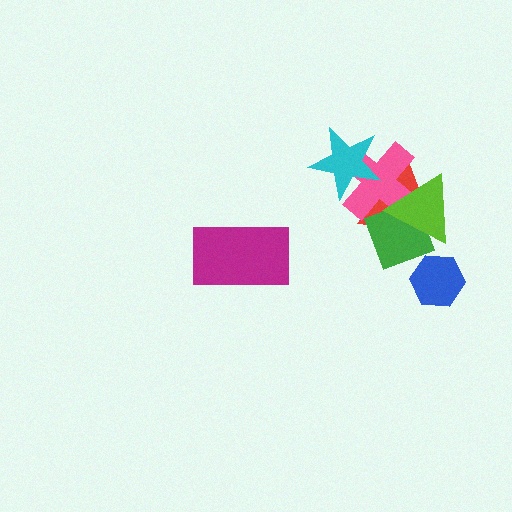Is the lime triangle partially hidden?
No, no other shape covers it.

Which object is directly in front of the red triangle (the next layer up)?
The green diamond is directly in front of the red triangle.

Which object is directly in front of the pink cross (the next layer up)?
The cyan star is directly in front of the pink cross.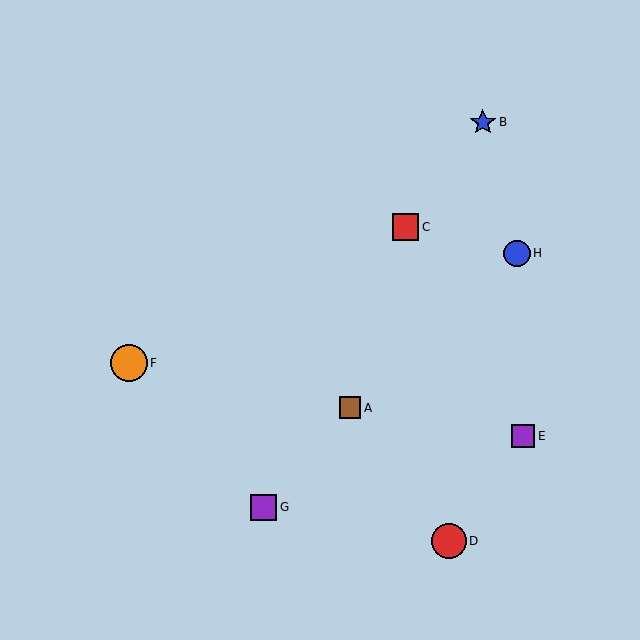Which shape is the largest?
The orange circle (labeled F) is the largest.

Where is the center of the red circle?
The center of the red circle is at (449, 541).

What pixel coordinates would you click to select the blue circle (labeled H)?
Click at (517, 253) to select the blue circle H.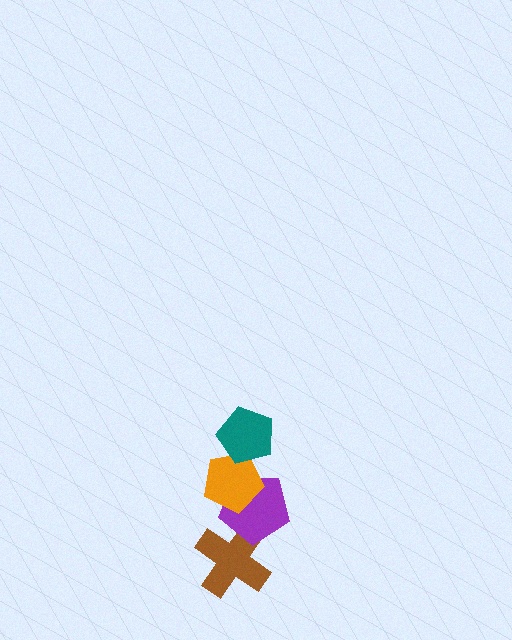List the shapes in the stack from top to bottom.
From top to bottom: the teal pentagon, the orange pentagon, the purple pentagon, the brown cross.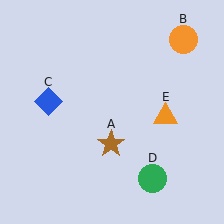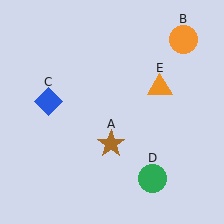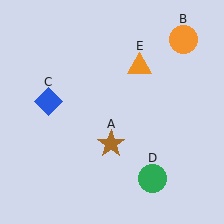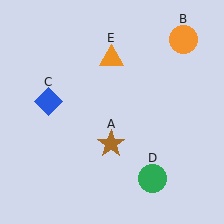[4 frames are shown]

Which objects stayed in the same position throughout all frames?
Brown star (object A) and orange circle (object B) and blue diamond (object C) and green circle (object D) remained stationary.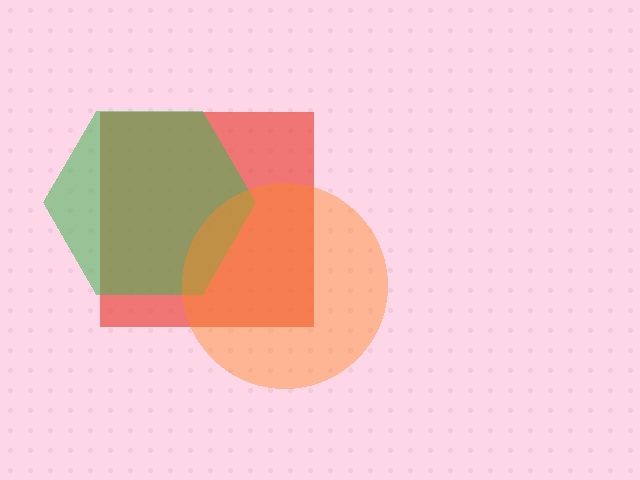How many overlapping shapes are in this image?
There are 3 overlapping shapes in the image.